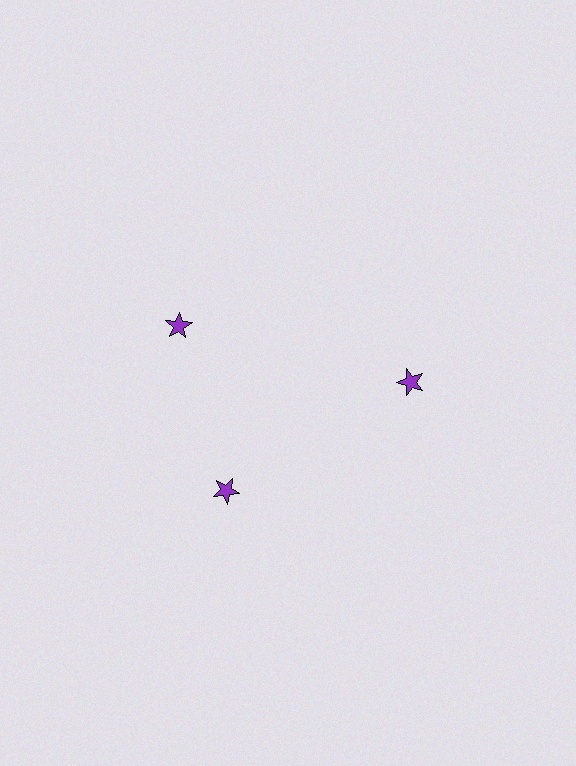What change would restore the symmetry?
The symmetry would be restored by rotating it back into even spacing with its neighbors so that all 3 stars sit at equal angles and equal distance from the center.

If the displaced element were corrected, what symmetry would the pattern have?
It would have 3-fold rotational symmetry — the pattern would map onto itself every 120 degrees.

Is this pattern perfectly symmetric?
No. The 3 purple stars are arranged in a ring, but one element near the 11 o'clock position is rotated out of alignment along the ring, breaking the 3-fold rotational symmetry.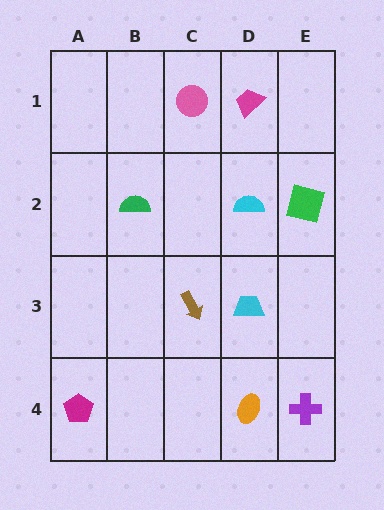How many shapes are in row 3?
2 shapes.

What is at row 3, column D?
A cyan trapezoid.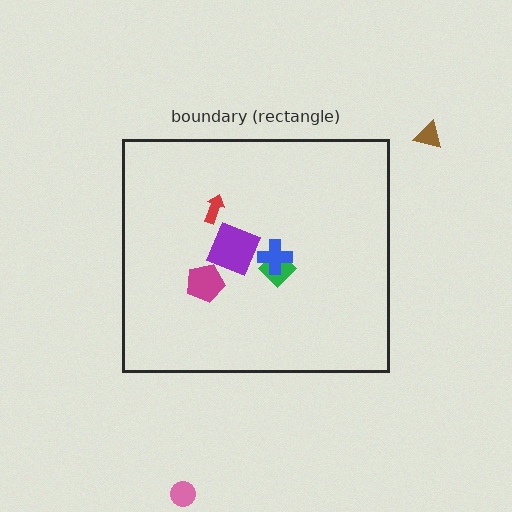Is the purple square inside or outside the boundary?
Inside.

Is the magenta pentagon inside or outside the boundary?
Inside.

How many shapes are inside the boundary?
5 inside, 2 outside.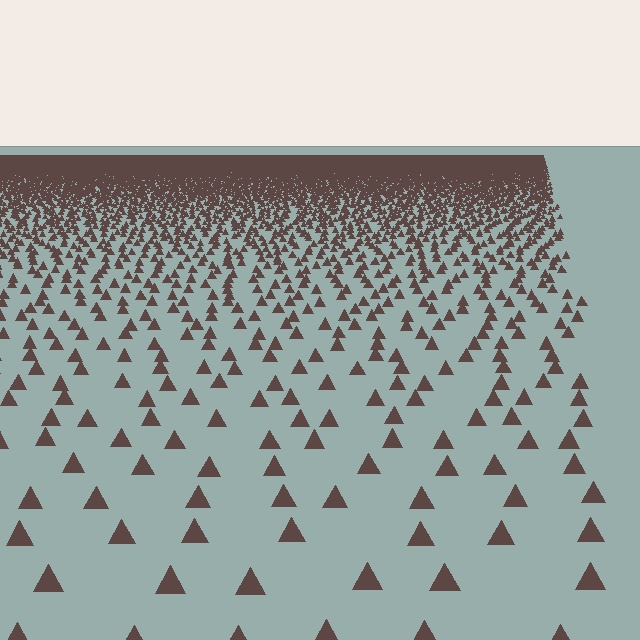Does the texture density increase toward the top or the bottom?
Density increases toward the top.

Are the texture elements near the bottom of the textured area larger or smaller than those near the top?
Larger. Near the bottom, elements are closer to the viewer and appear at a bigger on-screen size.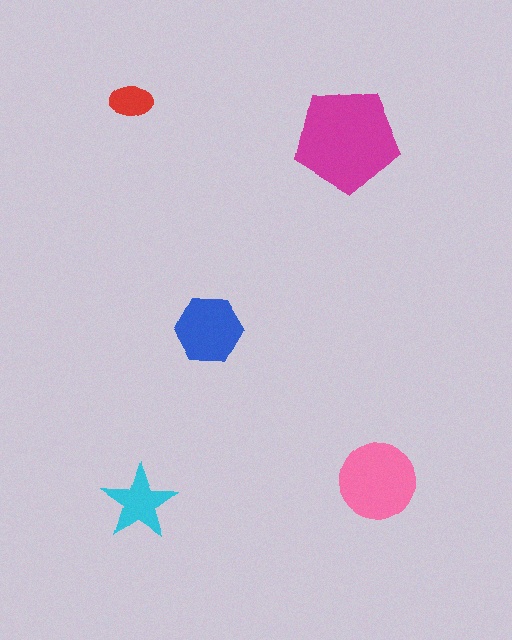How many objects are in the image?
There are 5 objects in the image.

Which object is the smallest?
The red ellipse.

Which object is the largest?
The magenta pentagon.